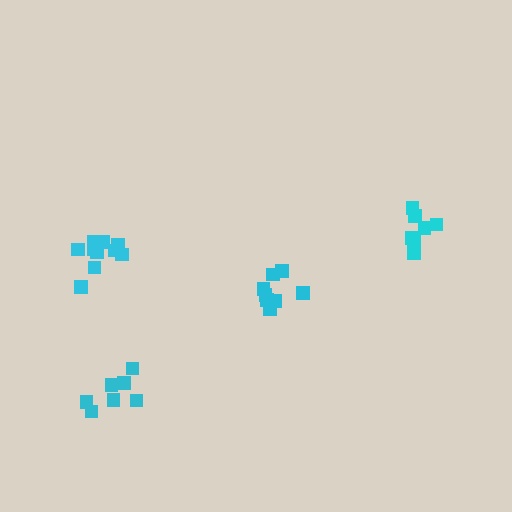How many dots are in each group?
Group 1: 7 dots, Group 2: 10 dots, Group 3: 8 dots, Group 4: 7 dots (32 total).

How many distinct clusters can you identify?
There are 4 distinct clusters.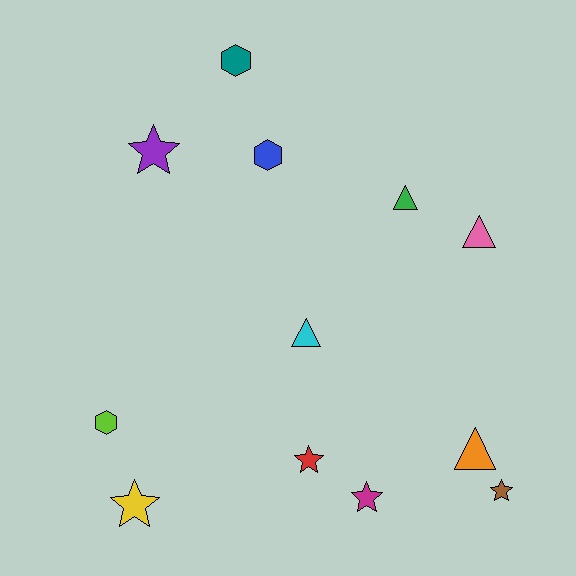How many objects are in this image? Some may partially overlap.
There are 12 objects.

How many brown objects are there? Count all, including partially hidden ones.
There is 1 brown object.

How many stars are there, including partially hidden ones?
There are 5 stars.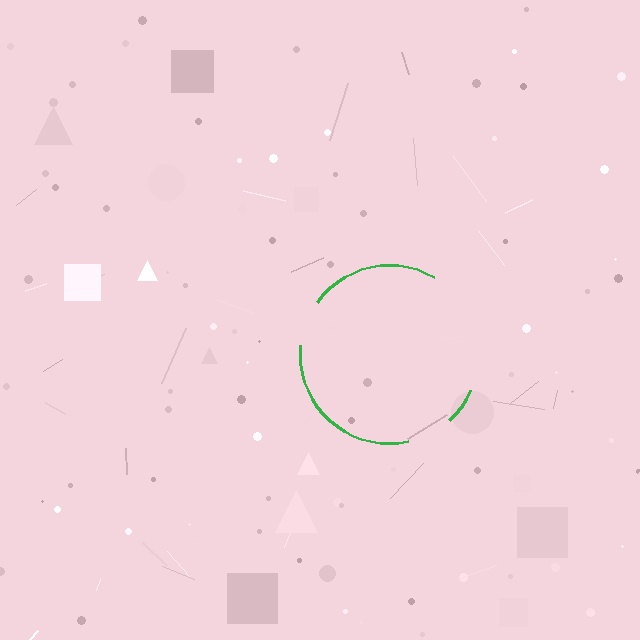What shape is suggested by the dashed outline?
The dashed outline suggests a circle.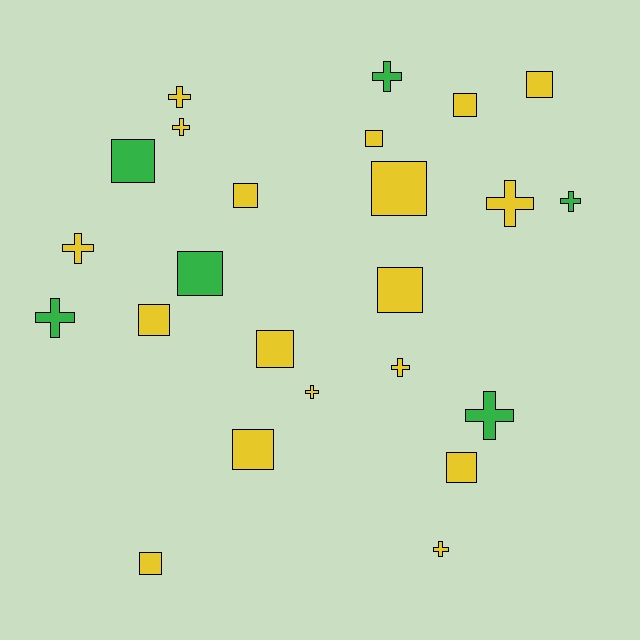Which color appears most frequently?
Yellow, with 18 objects.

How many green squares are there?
There are 2 green squares.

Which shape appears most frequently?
Square, with 13 objects.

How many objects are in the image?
There are 24 objects.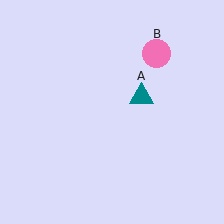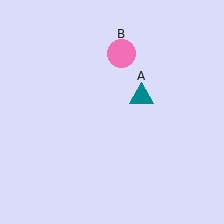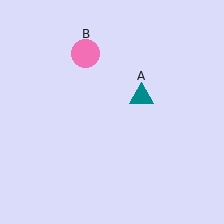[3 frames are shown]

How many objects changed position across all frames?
1 object changed position: pink circle (object B).